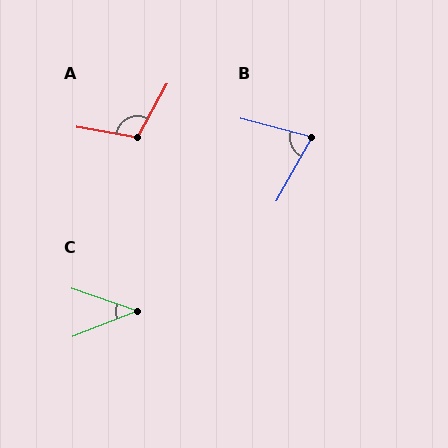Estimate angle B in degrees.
Approximately 76 degrees.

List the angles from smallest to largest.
C (41°), B (76°), A (108°).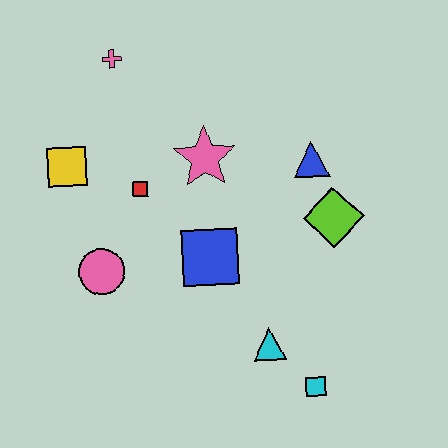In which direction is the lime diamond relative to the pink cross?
The lime diamond is to the right of the pink cross.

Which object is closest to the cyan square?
The cyan triangle is closest to the cyan square.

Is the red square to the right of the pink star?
No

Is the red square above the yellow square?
No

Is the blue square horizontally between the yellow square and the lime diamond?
Yes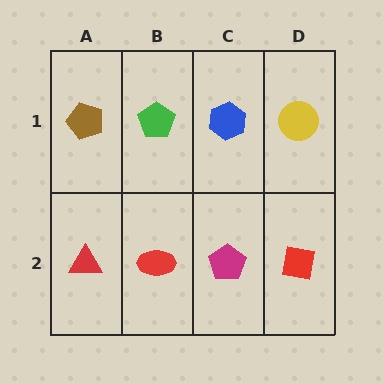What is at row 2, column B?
A red ellipse.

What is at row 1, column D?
A yellow circle.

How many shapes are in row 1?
4 shapes.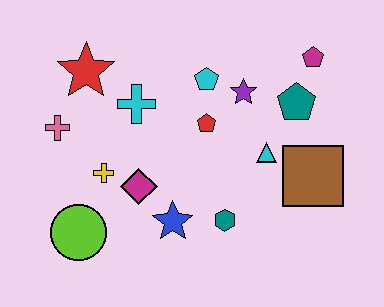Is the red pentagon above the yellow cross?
Yes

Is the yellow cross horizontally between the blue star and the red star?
Yes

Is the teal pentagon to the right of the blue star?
Yes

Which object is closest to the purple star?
The cyan pentagon is closest to the purple star.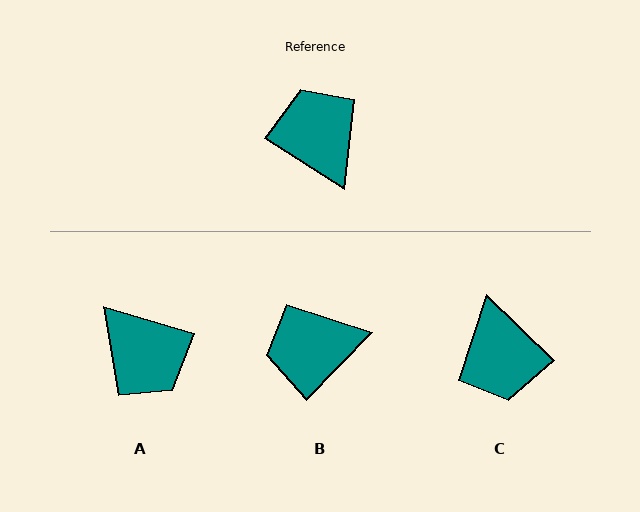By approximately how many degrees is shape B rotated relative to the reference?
Approximately 78 degrees counter-clockwise.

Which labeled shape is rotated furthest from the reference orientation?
C, about 168 degrees away.